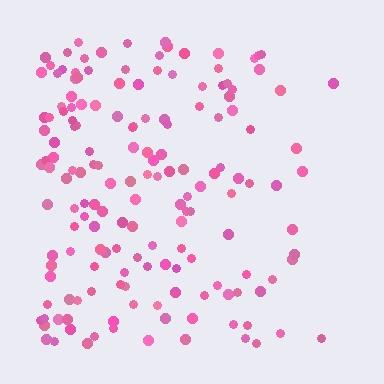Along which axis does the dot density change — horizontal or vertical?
Horizontal.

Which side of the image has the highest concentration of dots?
The left.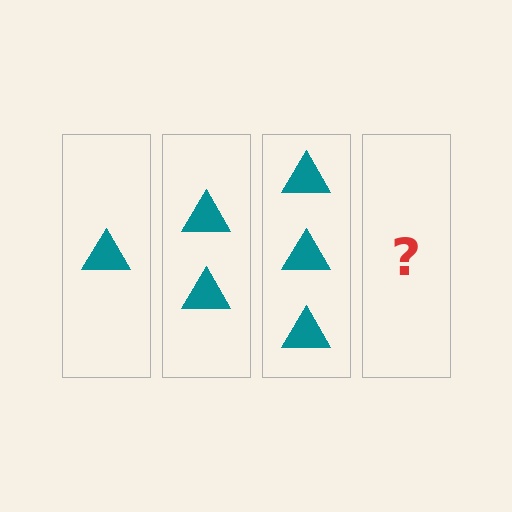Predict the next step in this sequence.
The next step is 4 triangles.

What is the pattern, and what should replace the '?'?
The pattern is that each step adds one more triangle. The '?' should be 4 triangles.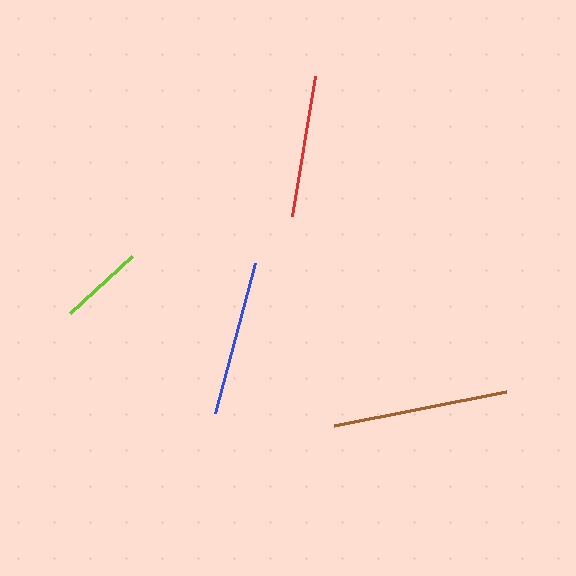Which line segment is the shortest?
The lime line is the shortest at approximately 85 pixels.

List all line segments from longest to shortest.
From longest to shortest: brown, blue, red, lime.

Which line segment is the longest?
The brown line is the longest at approximately 176 pixels.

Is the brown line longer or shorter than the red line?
The brown line is longer than the red line.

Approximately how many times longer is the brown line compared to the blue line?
The brown line is approximately 1.1 times the length of the blue line.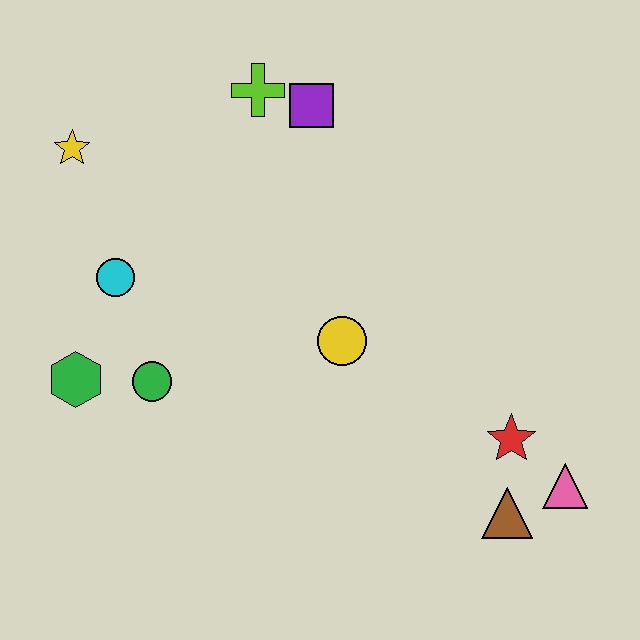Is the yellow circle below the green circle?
No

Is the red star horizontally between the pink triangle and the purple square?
Yes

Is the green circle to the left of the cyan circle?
No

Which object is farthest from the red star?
The yellow star is farthest from the red star.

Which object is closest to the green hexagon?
The green circle is closest to the green hexagon.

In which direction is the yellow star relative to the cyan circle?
The yellow star is above the cyan circle.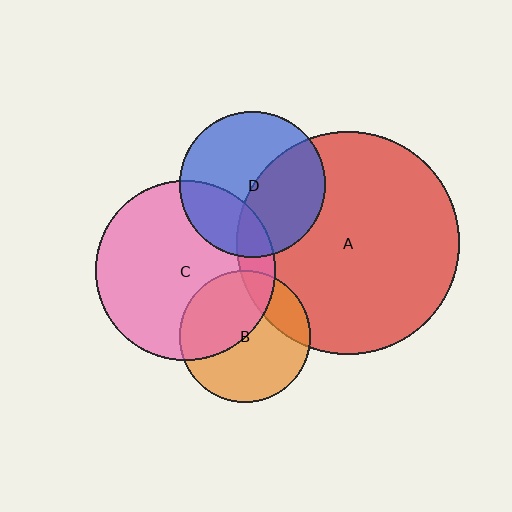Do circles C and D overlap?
Yes.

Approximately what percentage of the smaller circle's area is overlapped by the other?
Approximately 25%.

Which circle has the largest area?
Circle A (red).